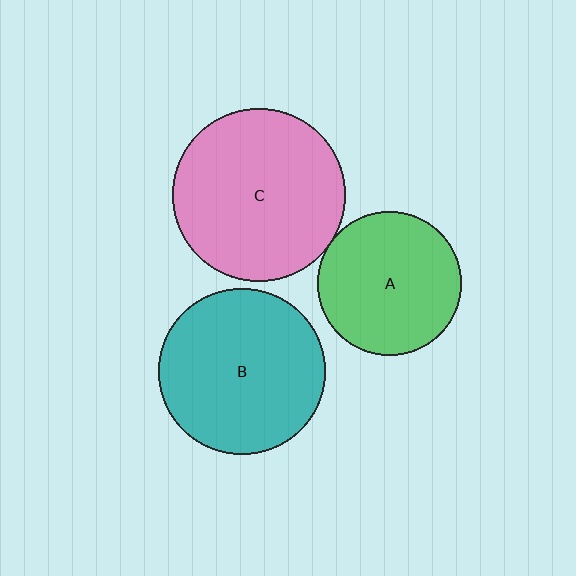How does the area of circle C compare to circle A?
Approximately 1.4 times.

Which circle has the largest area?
Circle C (pink).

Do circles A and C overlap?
Yes.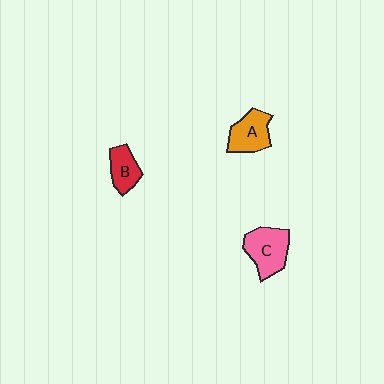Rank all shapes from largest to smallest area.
From largest to smallest: C (pink), A (orange), B (red).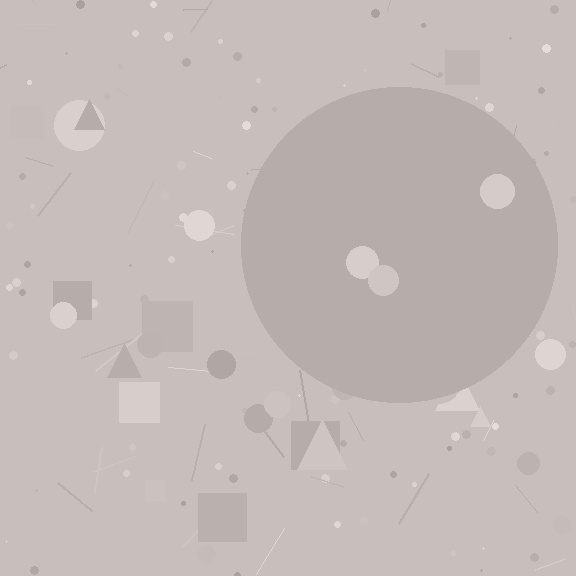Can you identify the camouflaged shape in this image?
The camouflaged shape is a circle.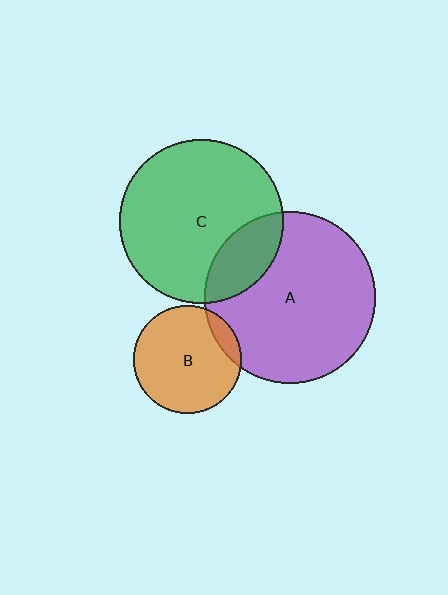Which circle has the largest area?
Circle A (purple).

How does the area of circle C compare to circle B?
Approximately 2.3 times.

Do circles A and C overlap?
Yes.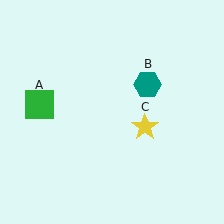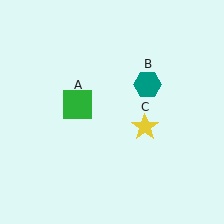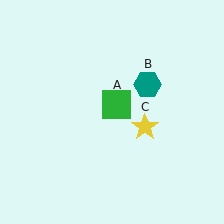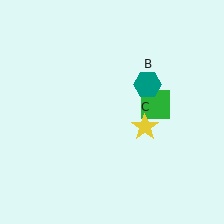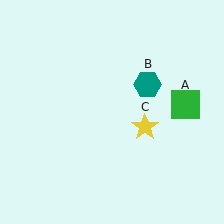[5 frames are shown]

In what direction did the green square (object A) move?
The green square (object A) moved right.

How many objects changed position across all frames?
1 object changed position: green square (object A).